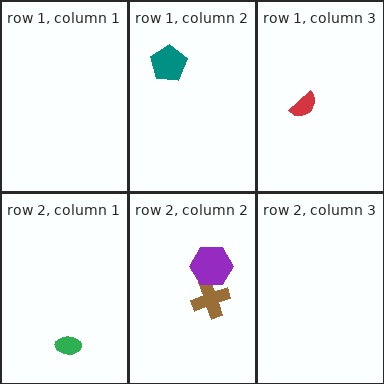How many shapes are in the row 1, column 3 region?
1.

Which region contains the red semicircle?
The row 1, column 3 region.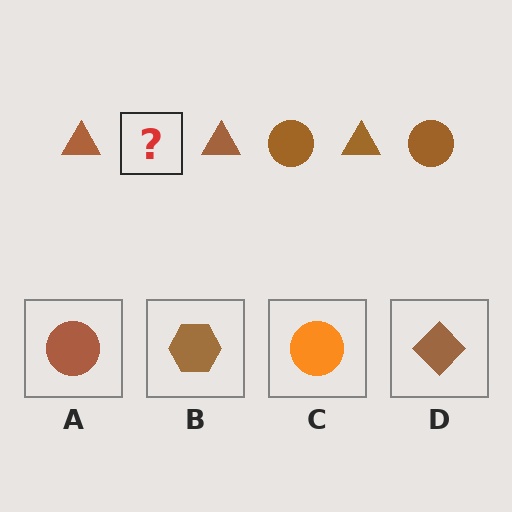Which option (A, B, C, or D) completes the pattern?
A.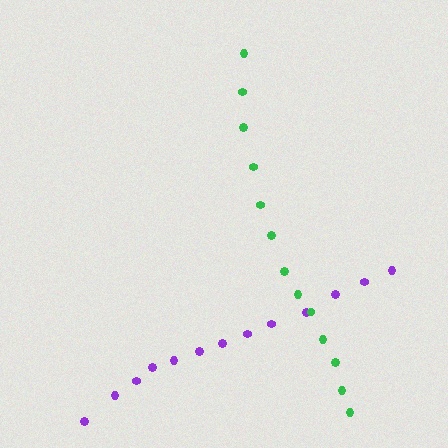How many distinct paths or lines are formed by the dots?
There are 2 distinct paths.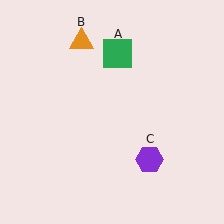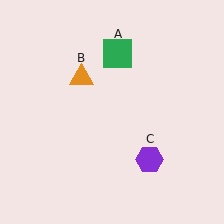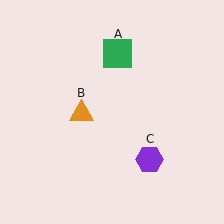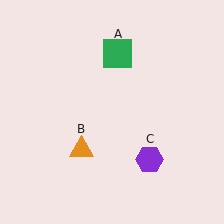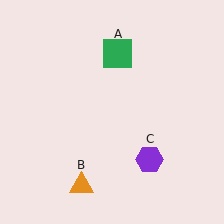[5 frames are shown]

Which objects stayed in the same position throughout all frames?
Green square (object A) and purple hexagon (object C) remained stationary.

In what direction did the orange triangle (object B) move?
The orange triangle (object B) moved down.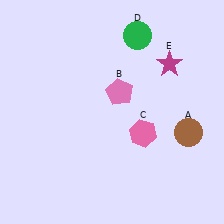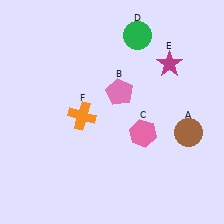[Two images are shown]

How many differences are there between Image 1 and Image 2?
There is 1 difference between the two images.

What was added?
An orange cross (F) was added in Image 2.